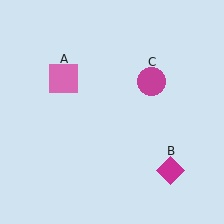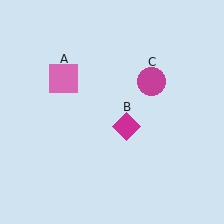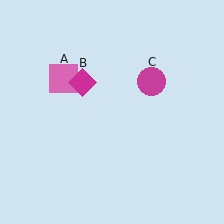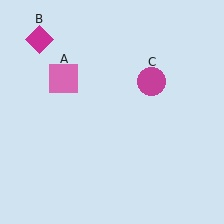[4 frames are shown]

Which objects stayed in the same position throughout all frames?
Pink square (object A) and magenta circle (object C) remained stationary.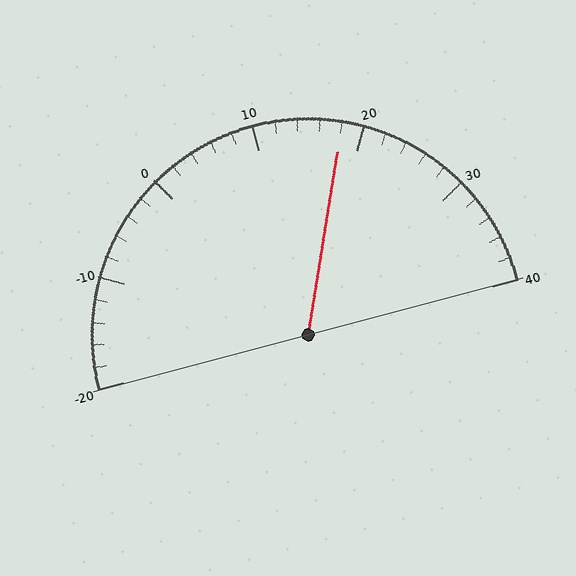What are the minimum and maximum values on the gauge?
The gauge ranges from -20 to 40.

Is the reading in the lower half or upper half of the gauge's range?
The reading is in the upper half of the range (-20 to 40).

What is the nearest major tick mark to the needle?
The nearest major tick mark is 20.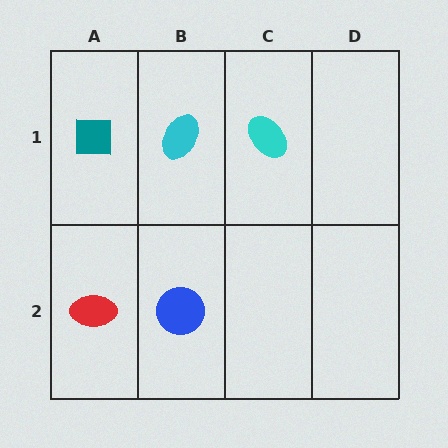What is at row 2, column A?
A red ellipse.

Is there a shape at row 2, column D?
No, that cell is empty.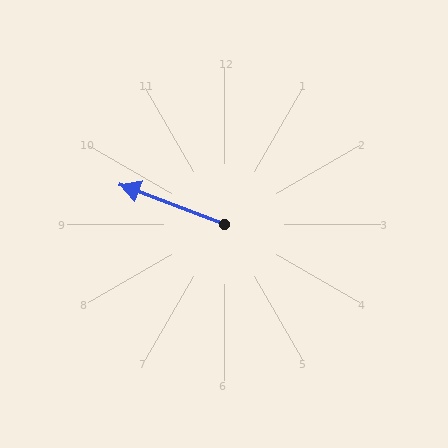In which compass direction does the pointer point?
West.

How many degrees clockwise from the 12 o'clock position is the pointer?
Approximately 291 degrees.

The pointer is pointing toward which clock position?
Roughly 10 o'clock.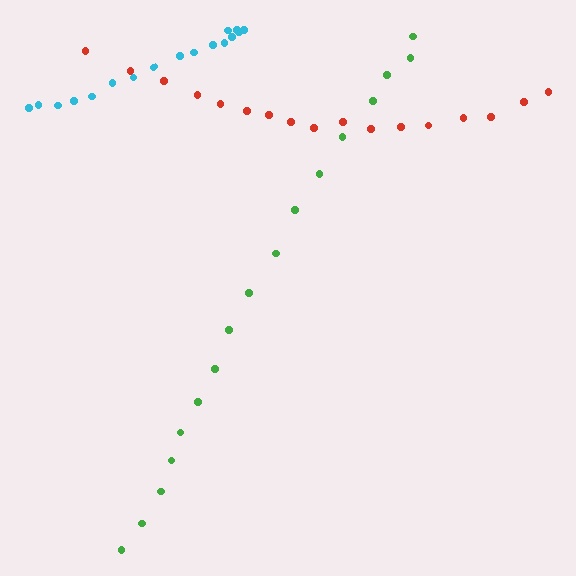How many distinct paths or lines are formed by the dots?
There are 3 distinct paths.